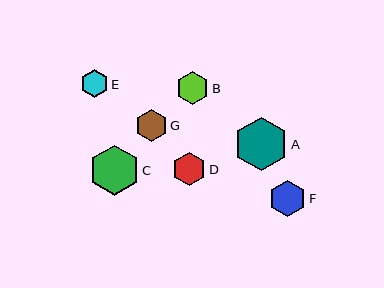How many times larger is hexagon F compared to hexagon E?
Hexagon F is approximately 1.3 times the size of hexagon E.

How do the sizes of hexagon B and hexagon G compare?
Hexagon B and hexagon G are approximately the same size.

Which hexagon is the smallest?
Hexagon E is the smallest with a size of approximately 28 pixels.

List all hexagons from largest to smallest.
From largest to smallest: A, C, F, D, B, G, E.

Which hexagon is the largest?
Hexagon A is the largest with a size of approximately 54 pixels.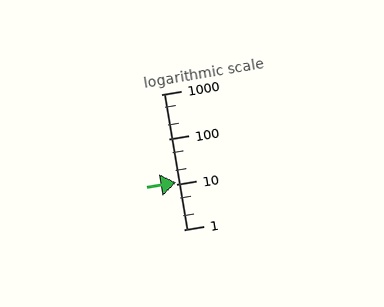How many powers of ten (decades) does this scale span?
The scale spans 3 decades, from 1 to 1000.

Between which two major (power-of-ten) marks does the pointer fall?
The pointer is between 10 and 100.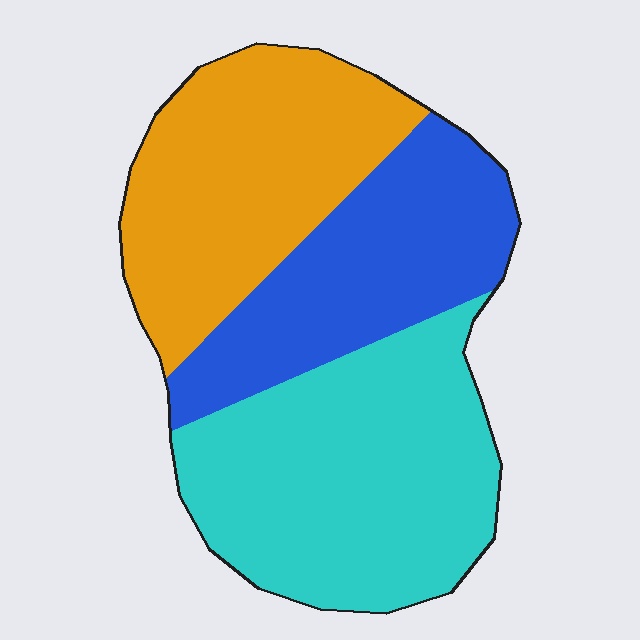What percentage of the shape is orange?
Orange covers about 30% of the shape.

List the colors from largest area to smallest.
From largest to smallest: cyan, orange, blue.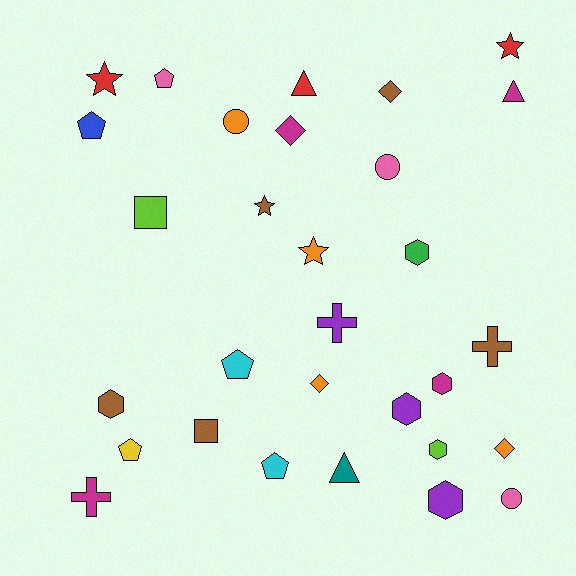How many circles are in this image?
There are 3 circles.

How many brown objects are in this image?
There are 5 brown objects.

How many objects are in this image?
There are 30 objects.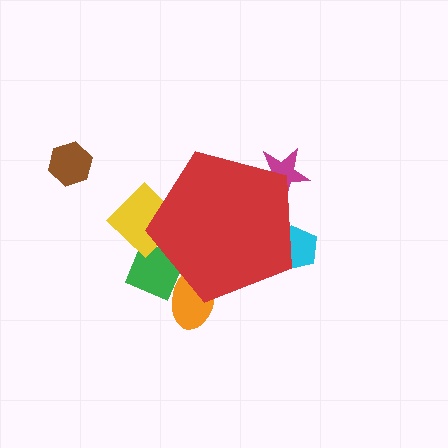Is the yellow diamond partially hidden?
Yes, the yellow diamond is partially hidden behind the red pentagon.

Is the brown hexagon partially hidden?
No, the brown hexagon is fully visible.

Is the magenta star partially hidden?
Yes, the magenta star is partially hidden behind the red pentagon.